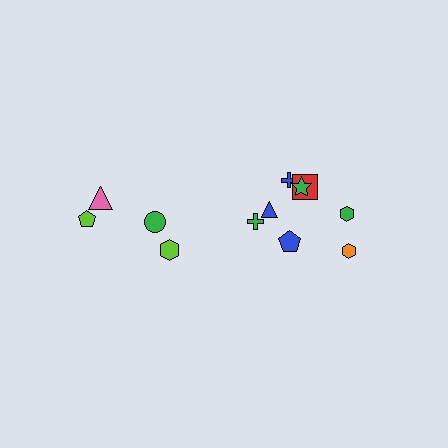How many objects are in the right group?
There are 8 objects.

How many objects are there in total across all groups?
There are 12 objects.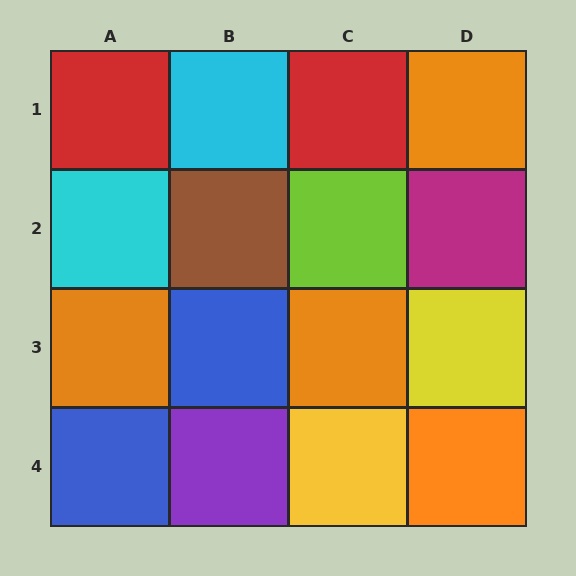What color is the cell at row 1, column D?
Orange.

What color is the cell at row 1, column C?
Red.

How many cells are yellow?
2 cells are yellow.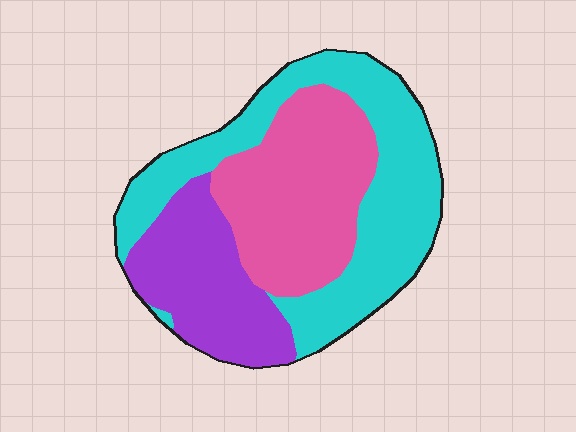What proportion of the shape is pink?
Pink takes up between a sixth and a third of the shape.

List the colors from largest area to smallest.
From largest to smallest: cyan, pink, purple.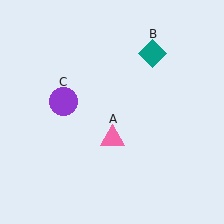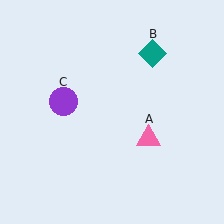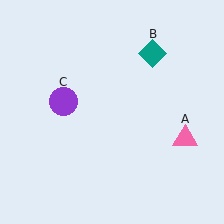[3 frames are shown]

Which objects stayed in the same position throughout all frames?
Teal diamond (object B) and purple circle (object C) remained stationary.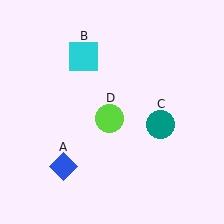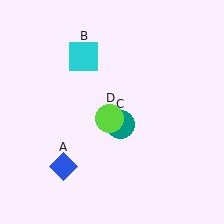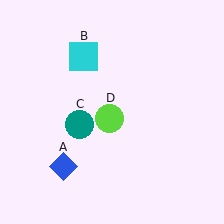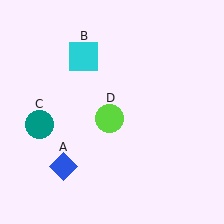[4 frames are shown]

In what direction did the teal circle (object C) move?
The teal circle (object C) moved left.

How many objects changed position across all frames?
1 object changed position: teal circle (object C).